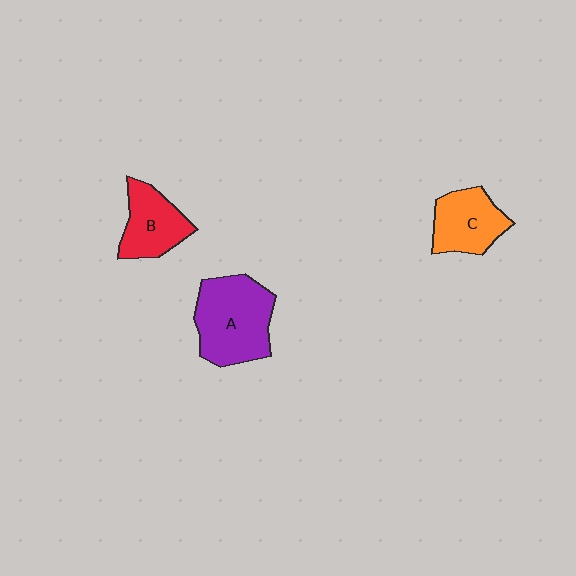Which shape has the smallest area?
Shape B (red).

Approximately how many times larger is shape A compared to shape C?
Approximately 1.5 times.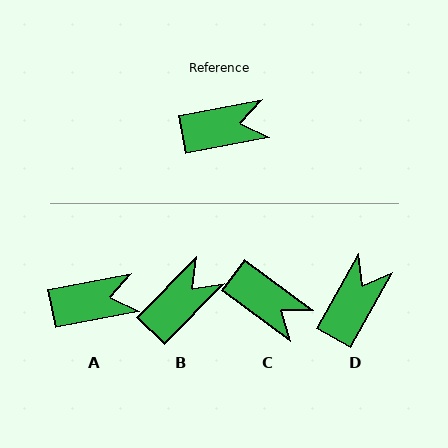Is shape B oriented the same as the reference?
No, it is off by about 35 degrees.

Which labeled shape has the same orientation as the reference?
A.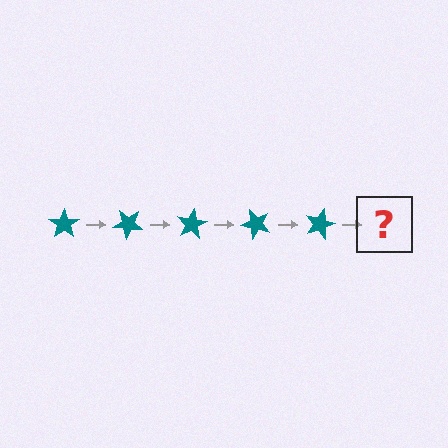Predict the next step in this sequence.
The next step is a teal star rotated 200 degrees.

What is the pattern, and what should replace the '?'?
The pattern is that the star rotates 40 degrees each step. The '?' should be a teal star rotated 200 degrees.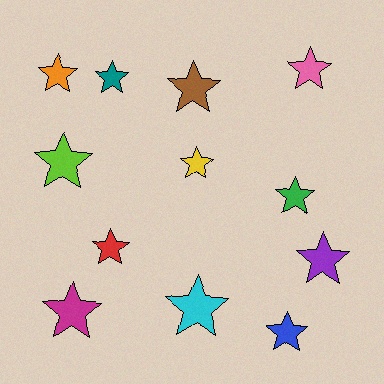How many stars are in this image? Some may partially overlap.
There are 12 stars.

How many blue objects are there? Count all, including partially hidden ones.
There is 1 blue object.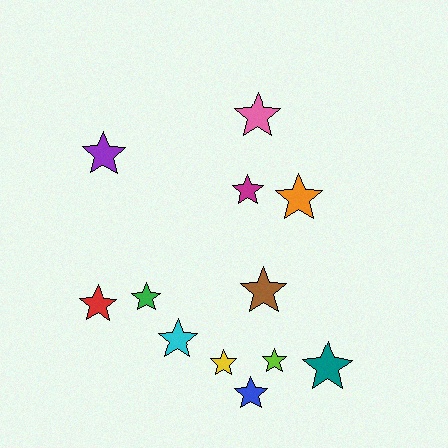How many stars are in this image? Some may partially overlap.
There are 12 stars.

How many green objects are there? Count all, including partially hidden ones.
There is 1 green object.